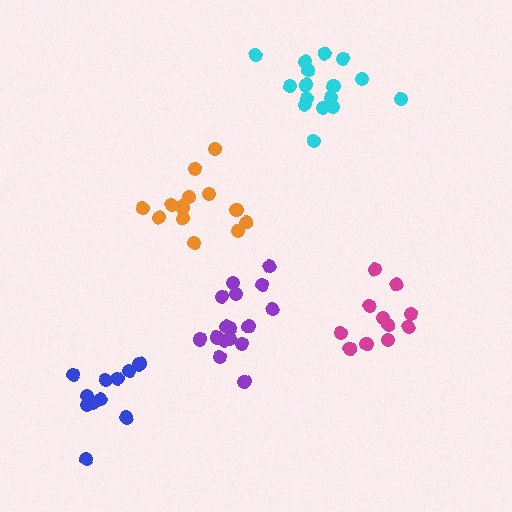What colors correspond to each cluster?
The clusters are colored: cyan, purple, magenta, orange, blue.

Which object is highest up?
The cyan cluster is topmost.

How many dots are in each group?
Group 1: 16 dots, Group 2: 16 dots, Group 3: 11 dots, Group 4: 14 dots, Group 5: 11 dots (68 total).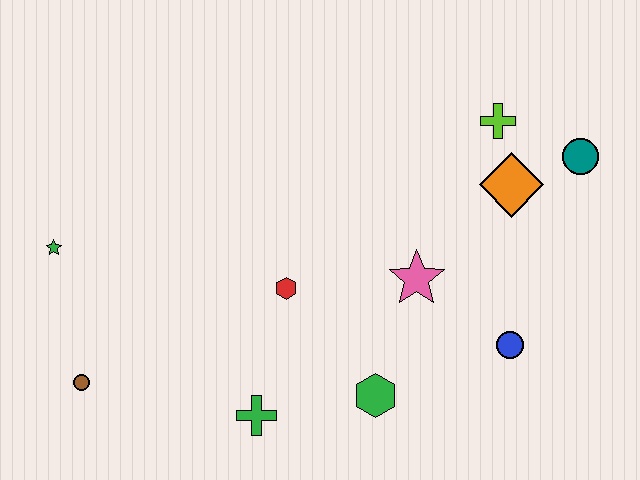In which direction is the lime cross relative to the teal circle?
The lime cross is to the left of the teal circle.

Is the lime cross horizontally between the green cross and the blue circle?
Yes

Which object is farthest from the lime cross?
The brown circle is farthest from the lime cross.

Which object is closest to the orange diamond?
The lime cross is closest to the orange diamond.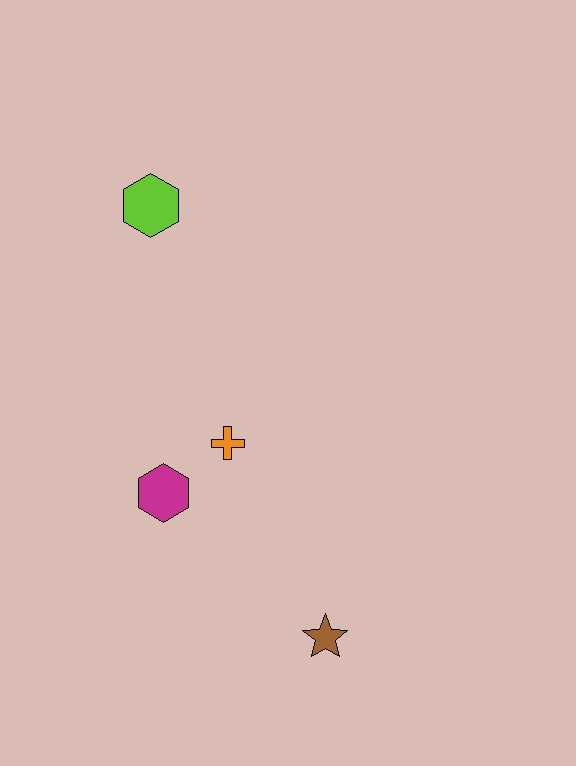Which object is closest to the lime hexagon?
The orange cross is closest to the lime hexagon.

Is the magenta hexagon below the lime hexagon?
Yes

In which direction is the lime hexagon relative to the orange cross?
The lime hexagon is above the orange cross.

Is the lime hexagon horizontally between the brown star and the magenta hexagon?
No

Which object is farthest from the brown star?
The lime hexagon is farthest from the brown star.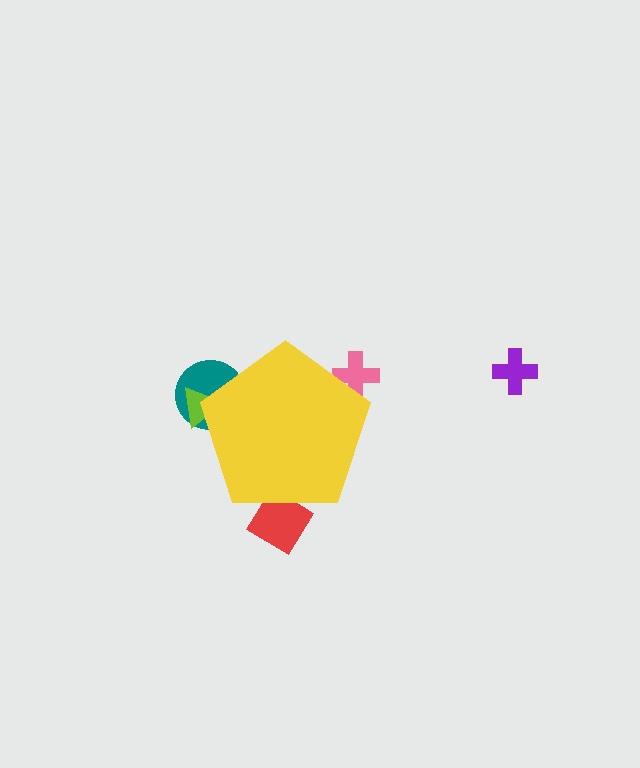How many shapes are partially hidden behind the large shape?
4 shapes are partially hidden.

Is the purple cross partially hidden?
No, the purple cross is fully visible.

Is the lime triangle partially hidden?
Yes, the lime triangle is partially hidden behind the yellow pentagon.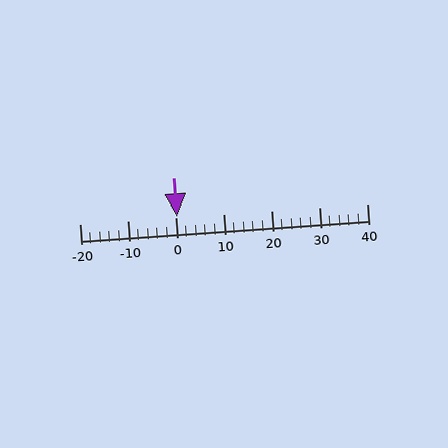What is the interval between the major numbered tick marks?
The major tick marks are spaced 10 units apart.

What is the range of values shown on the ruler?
The ruler shows values from -20 to 40.